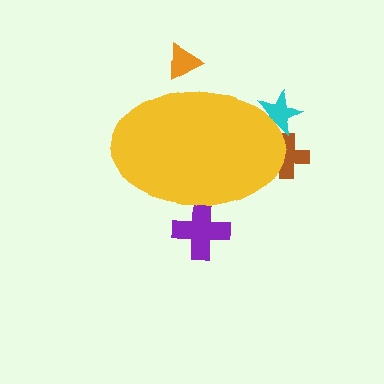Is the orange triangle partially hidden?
Yes, the orange triangle is partially hidden behind the yellow ellipse.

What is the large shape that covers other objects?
A yellow ellipse.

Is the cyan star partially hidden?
Yes, the cyan star is partially hidden behind the yellow ellipse.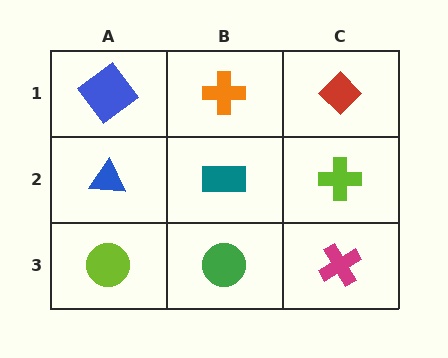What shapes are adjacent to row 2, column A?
A blue diamond (row 1, column A), a lime circle (row 3, column A), a teal rectangle (row 2, column B).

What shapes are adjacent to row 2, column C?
A red diamond (row 1, column C), a magenta cross (row 3, column C), a teal rectangle (row 2, column B).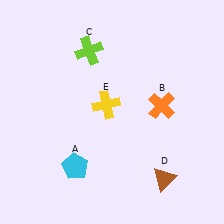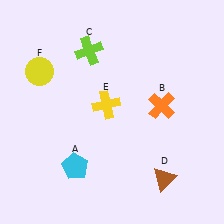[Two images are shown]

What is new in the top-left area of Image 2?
A yellow circle (F) was added in the top-left area of Image 2.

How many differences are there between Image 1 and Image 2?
There is 1 difference between the two images.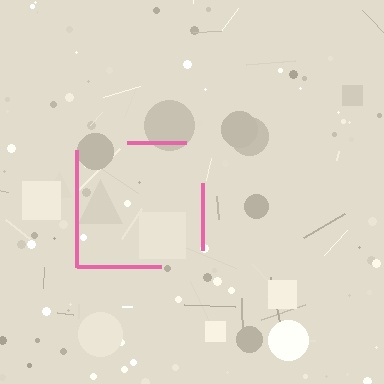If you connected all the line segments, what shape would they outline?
They would outline a square.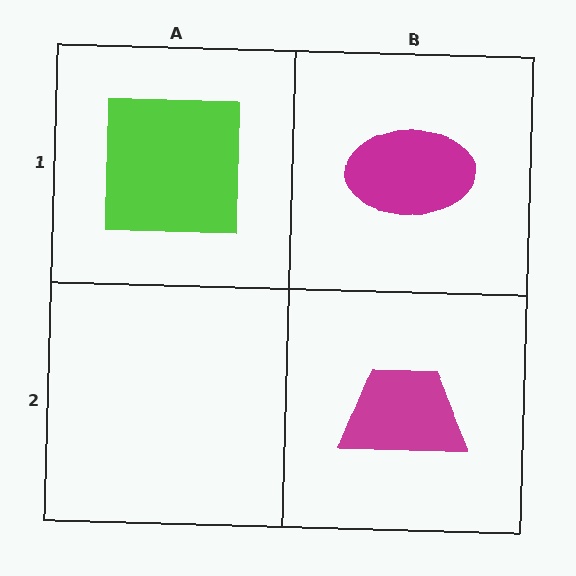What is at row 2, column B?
A magenta trapezoid.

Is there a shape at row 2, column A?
No, that cell is empty.